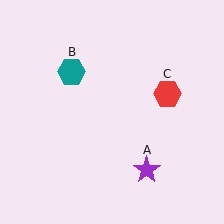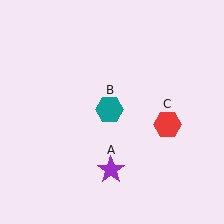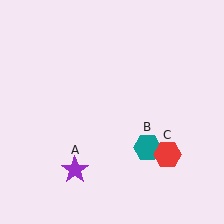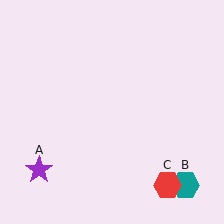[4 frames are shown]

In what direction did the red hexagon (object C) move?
The red hexagon (object C) moved down.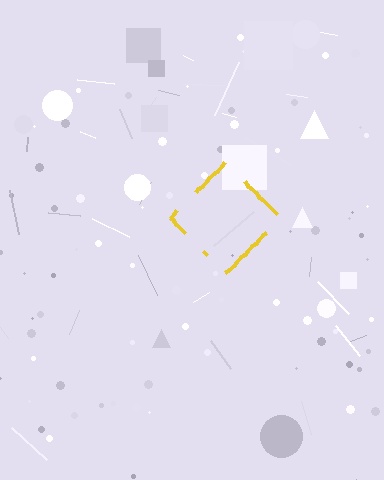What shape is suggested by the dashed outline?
The dashed outline suggests a diamond.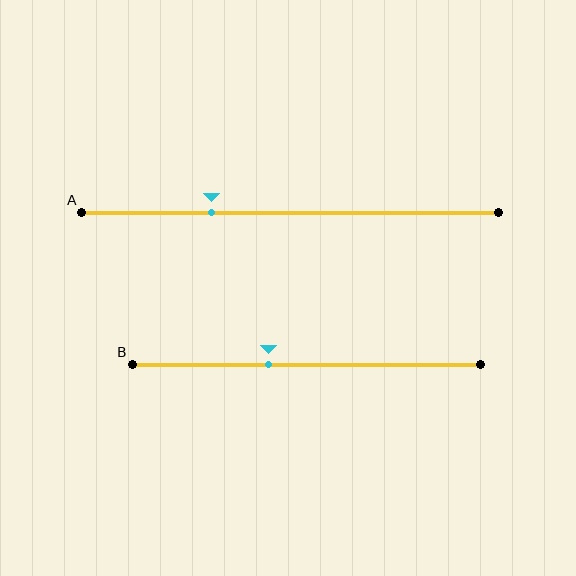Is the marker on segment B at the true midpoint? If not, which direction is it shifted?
No, the marker on segment B is shifted to the left by about 11% of the segment length.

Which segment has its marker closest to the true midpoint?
Segment B has its marker closest to the true midpoint.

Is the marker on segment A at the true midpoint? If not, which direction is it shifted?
No, the marker on segment A is shifted to the left by about 19% of the segment length.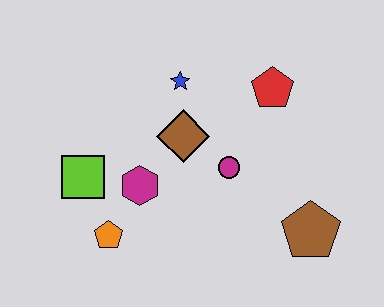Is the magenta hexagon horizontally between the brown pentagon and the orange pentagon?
Yes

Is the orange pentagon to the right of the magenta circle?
No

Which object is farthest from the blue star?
The brown pentagon is farthest from the blue star.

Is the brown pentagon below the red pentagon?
Yes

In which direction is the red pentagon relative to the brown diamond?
The red pentagon is to the right of the brown diamond.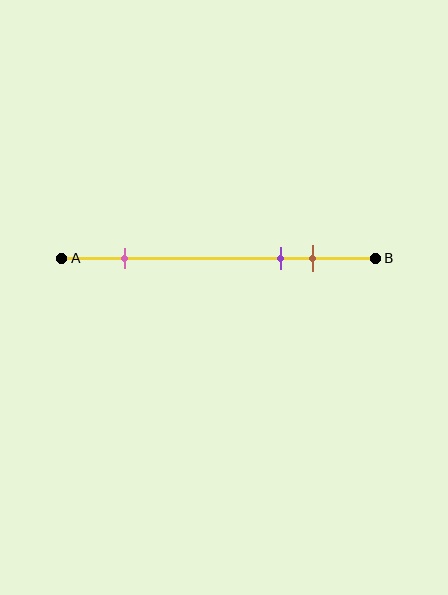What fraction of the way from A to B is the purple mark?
The purple mark is approximately 70% (0.7) of the way from A to B.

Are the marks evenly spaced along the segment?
No, the marks are not evenly spaced.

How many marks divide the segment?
There are 3 marks dividing the segment.